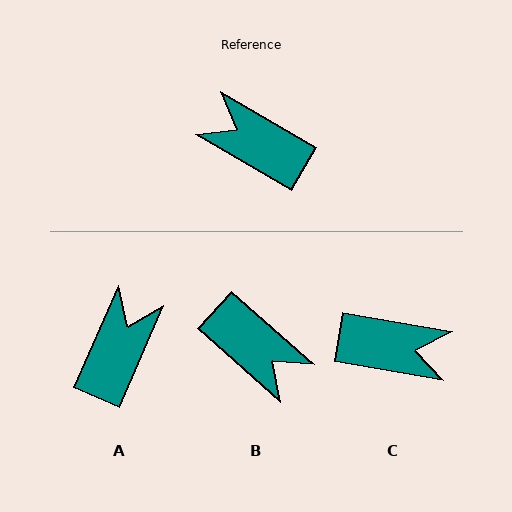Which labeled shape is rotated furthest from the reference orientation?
B, about 169 degrees away.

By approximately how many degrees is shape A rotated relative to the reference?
Approximately 84 degrees clockwise.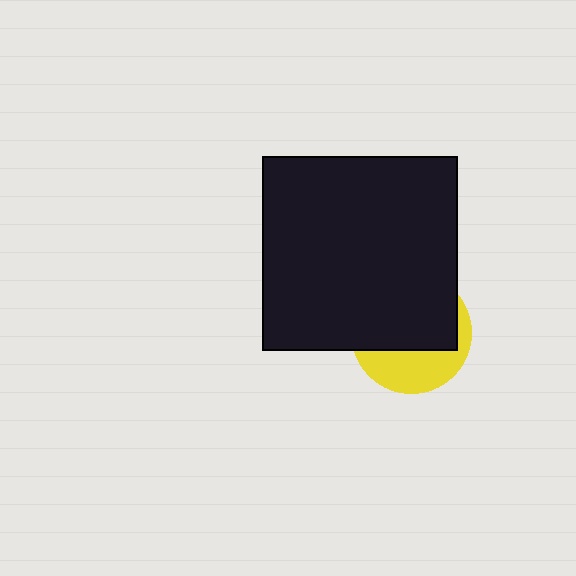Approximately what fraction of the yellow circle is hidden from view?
Roughly 64% of the yellow circle is hidden behind the black square.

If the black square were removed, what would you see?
You would see the complete yellow circle.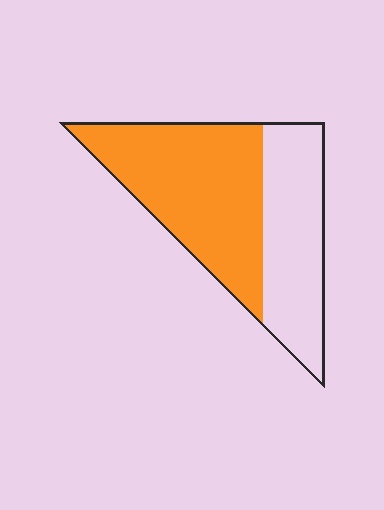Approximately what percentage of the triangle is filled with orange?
Approximately 60%.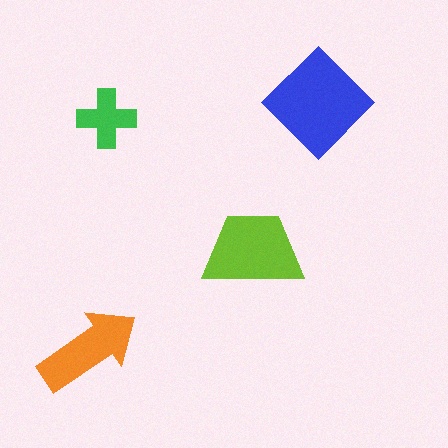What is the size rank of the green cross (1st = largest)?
4th.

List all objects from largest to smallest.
The blue diamond, the lime trapezoid, the orange arrow, the green cross.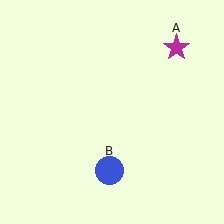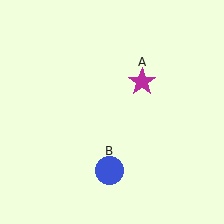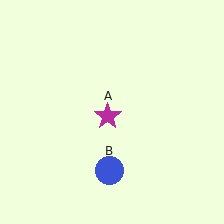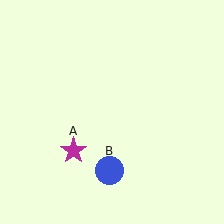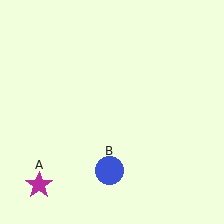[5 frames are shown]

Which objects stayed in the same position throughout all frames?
Blue circle (object B) remained stationary.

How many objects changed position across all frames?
1 object changed position: magenta star (object A).